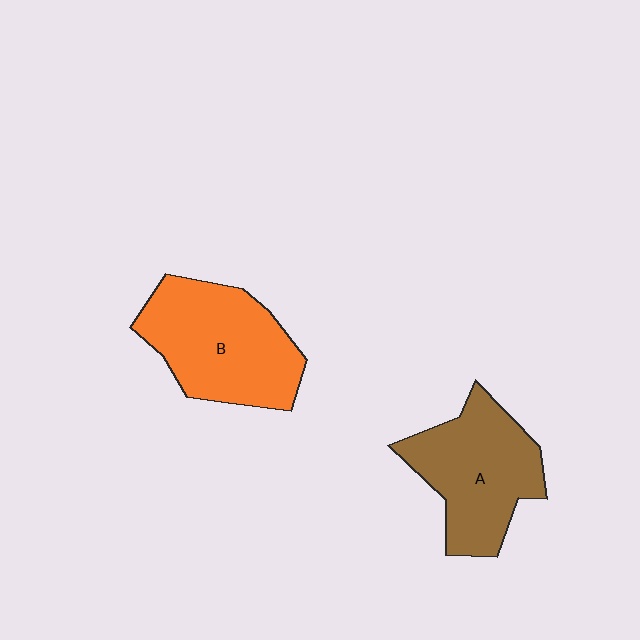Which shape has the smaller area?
Shape A (brown).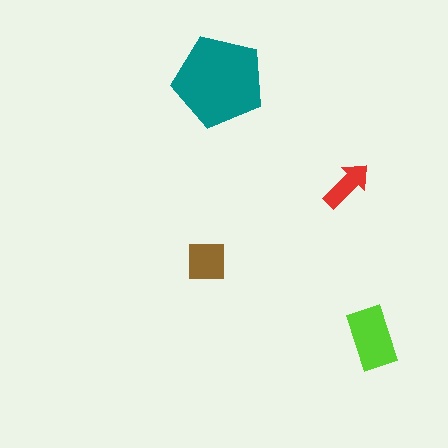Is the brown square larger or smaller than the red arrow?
Larger.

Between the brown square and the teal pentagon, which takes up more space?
The teal pentagon.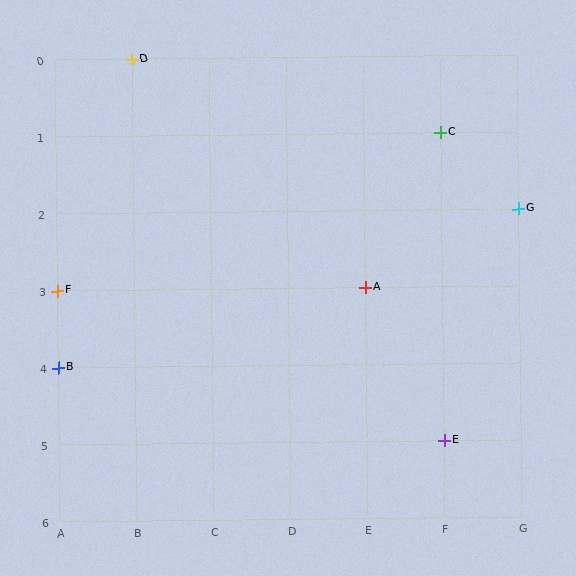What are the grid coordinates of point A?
Point A is at grid coordinates (E, 3).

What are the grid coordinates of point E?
Point E is at grid coordinates (F, 5).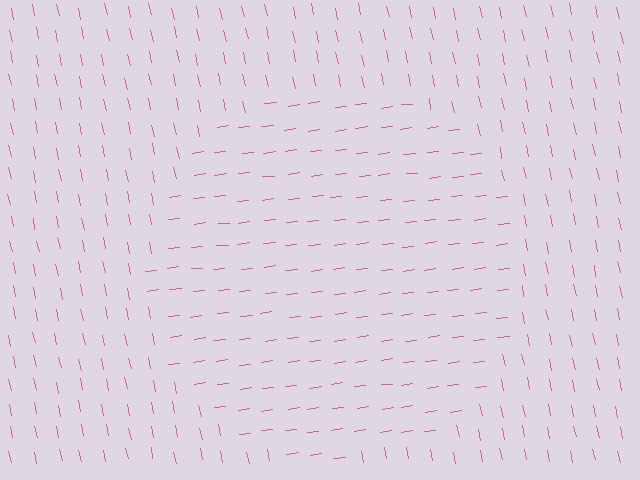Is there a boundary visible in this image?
Yes, there is a texture boundary formed by a change in line orientation.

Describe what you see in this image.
The image is filled with small pink line segments. A circle region in the image has lines oriented differently from the surrounding lines, creating a visible texture boundary.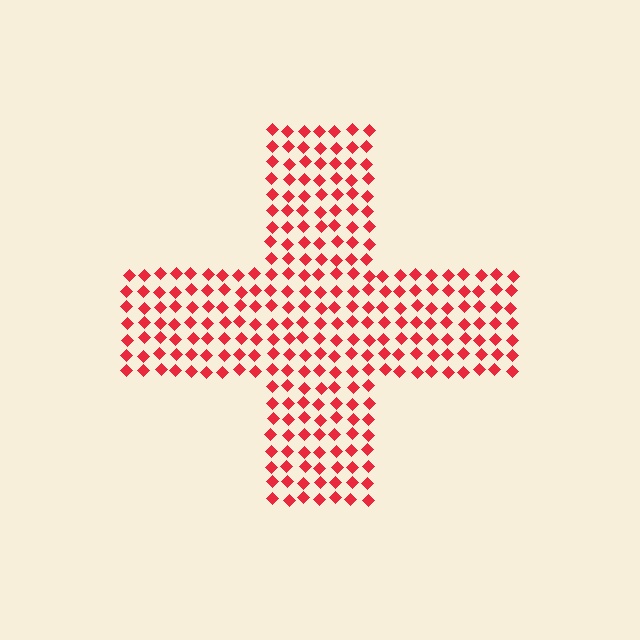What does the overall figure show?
The overall figure shows a cross.